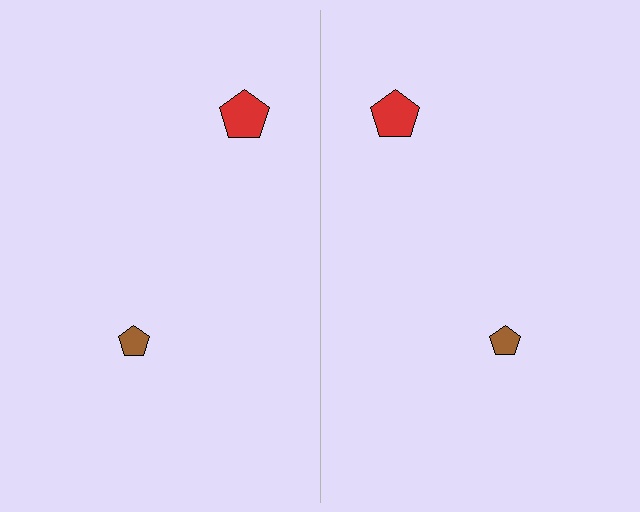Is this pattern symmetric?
Yes, this pattern has bilateral (reflection) symmetry.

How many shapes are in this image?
There are 4 shapes in this image.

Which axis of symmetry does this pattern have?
The pattern has a vertical axis of symmetry running through the center of the image.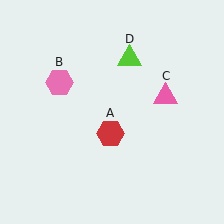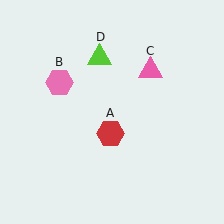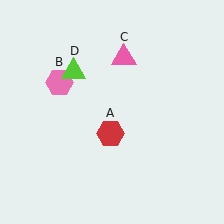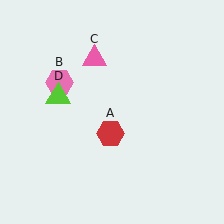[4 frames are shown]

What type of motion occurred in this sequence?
The pink triangle (object C), lime triangle (object D) rotated counterclockwise around the center of the scene.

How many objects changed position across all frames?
2 objects changed position: pink triangle (object C), lime triangle (object D).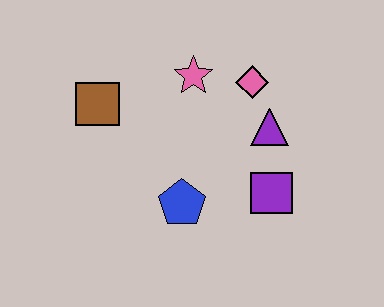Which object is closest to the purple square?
The purple triangle is closest to the purple square.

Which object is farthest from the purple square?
The brown square is farthest from the purple square.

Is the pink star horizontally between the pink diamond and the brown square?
Yes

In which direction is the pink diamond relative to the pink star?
The pink diamond is to the right of the pink star.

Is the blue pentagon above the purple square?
No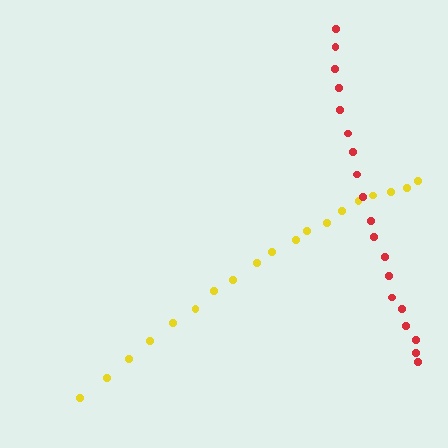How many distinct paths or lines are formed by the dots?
There are 2 distinct paths.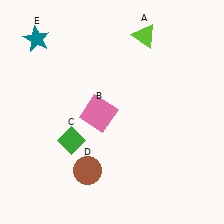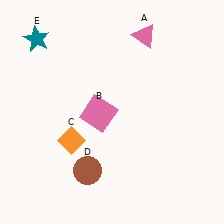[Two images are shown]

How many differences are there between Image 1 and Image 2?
There are 2 differences between the two images.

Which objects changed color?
A changed from lime to pink. C changed from green to orange.